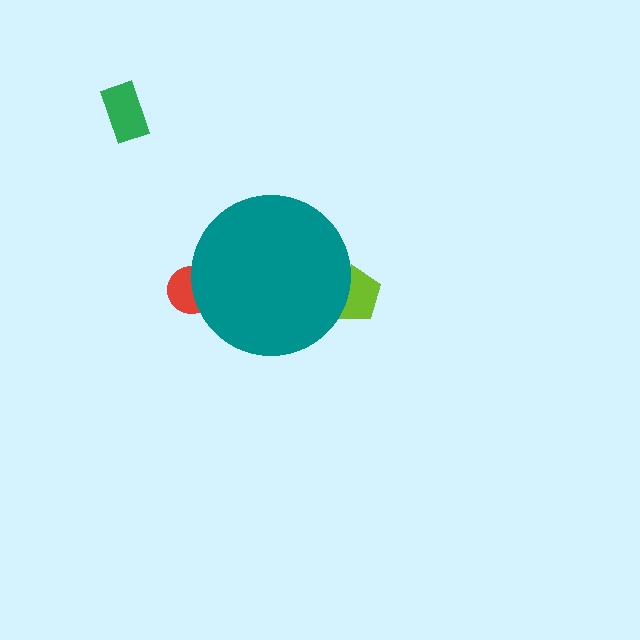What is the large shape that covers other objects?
A teal circle.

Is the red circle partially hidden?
Yes, the red circle is partially hidden behind the teal circle.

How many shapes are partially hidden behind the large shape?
2 shapes are partially hidden.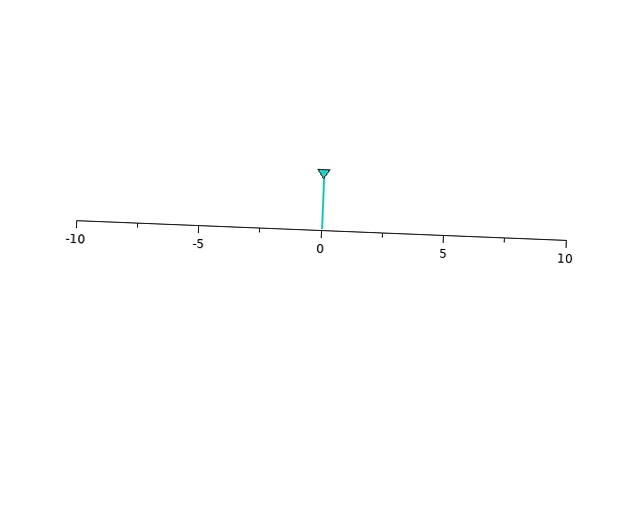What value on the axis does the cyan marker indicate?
The marker indicates approximately 0.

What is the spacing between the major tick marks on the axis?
The major ticks are spaced 5 apart.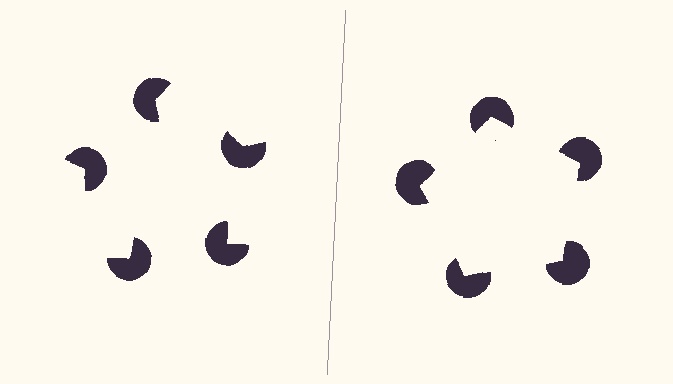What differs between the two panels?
The pac-man discs are positioned identically on both sides; only the wedge orientations differ. On the right they align to a pentagon; on the left they are misaligned.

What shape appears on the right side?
An illusory pentagon.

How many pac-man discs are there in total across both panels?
10 — 5 on each side.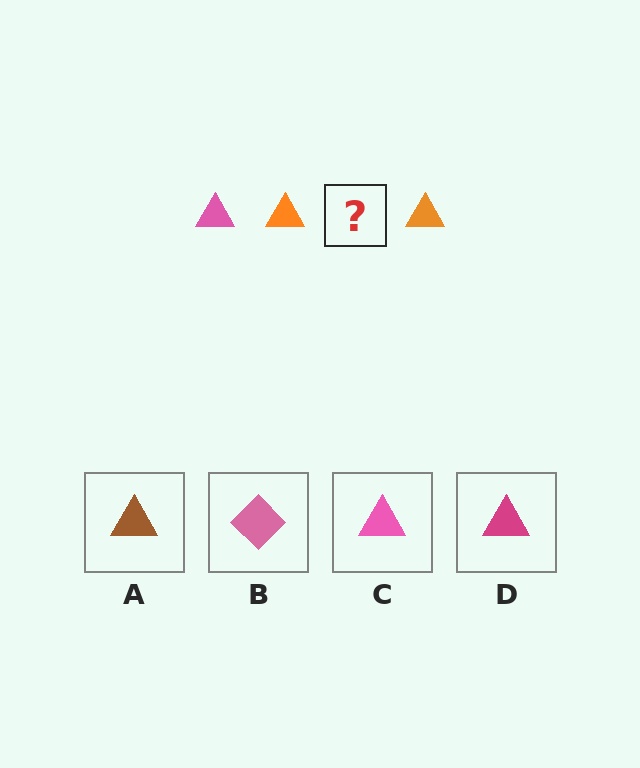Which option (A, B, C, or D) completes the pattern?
C.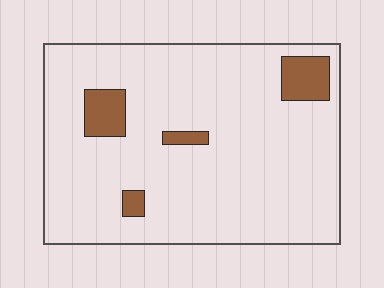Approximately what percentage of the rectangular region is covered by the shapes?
Approximately 10%.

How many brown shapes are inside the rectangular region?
4.